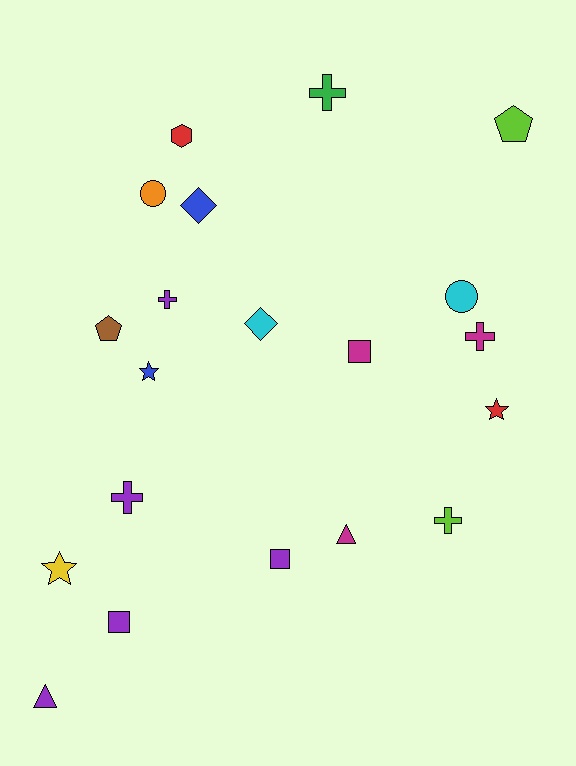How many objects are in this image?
There are 20 objects.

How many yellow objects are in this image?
There is 1 yellow object.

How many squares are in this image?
There are 3 squares.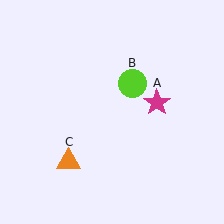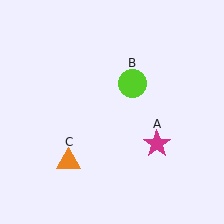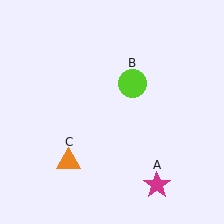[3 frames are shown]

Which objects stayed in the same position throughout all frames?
Lime circle (object B) and orange triangle (object C) remained stationary.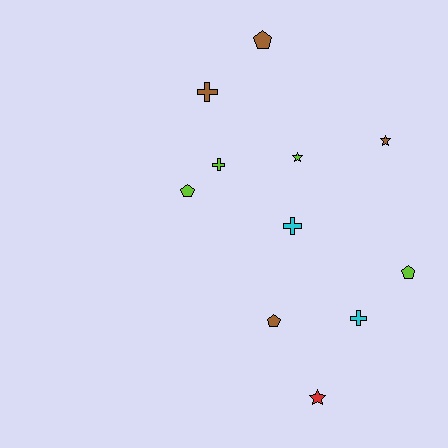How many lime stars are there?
There is 1 lime star.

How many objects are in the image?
There are 11 objects.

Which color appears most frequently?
Lime, with 4 objects.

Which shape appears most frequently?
Cross, with 4 objects.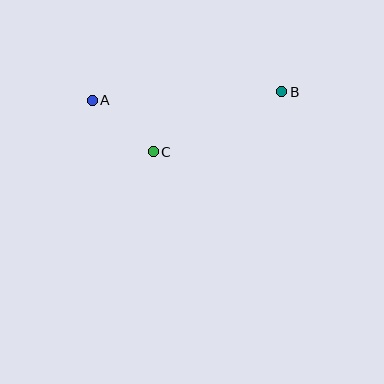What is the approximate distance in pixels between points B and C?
The distance between B and C is approximately 142 pixels.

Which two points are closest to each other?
Points A and C are closest to each other.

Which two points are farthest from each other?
Points A and B are farthest from each other.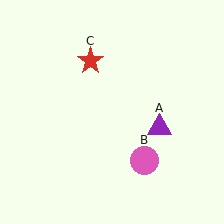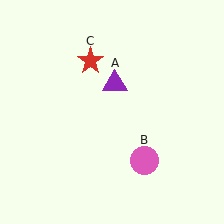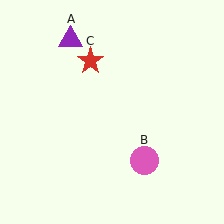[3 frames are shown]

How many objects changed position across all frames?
1 object changed position: purple triangle (object A).